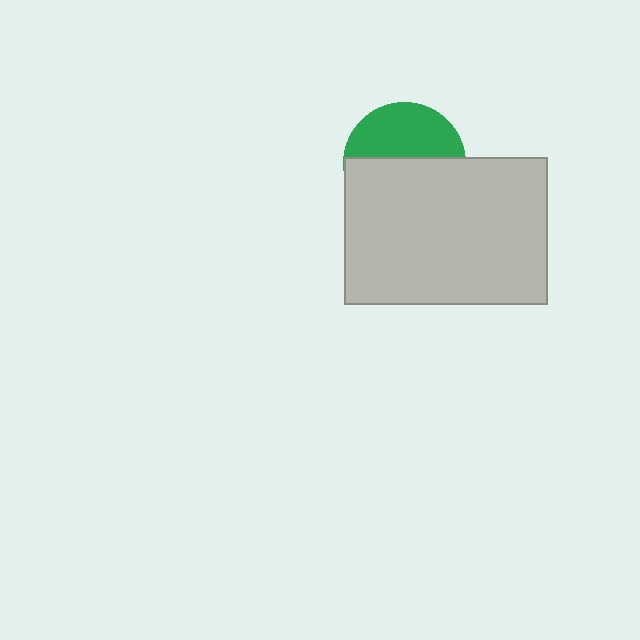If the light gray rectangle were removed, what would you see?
You would see the complete green circle.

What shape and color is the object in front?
The object in front is a light gray rectangle.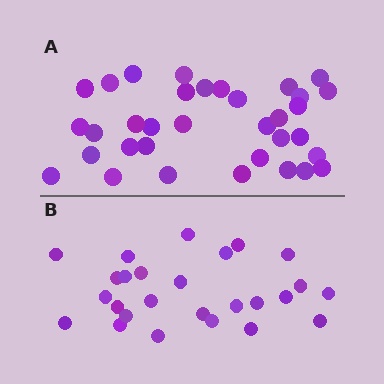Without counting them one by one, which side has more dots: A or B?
Region A (the top region) has more dots.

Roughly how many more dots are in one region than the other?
Region A has roughly 8 or so more dots than region B.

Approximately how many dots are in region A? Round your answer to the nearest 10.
About 30 dots. (The exact count is 34, which rounds to 30.)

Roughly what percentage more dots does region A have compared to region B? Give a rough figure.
About 30% more.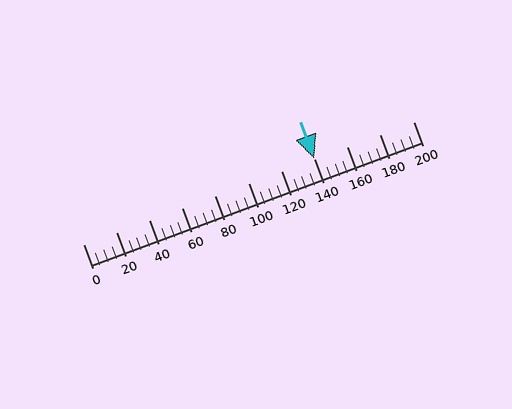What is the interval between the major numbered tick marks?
The major tick marks are spaced 20 units apart.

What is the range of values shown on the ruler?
The ruler shows values from 0 to 200.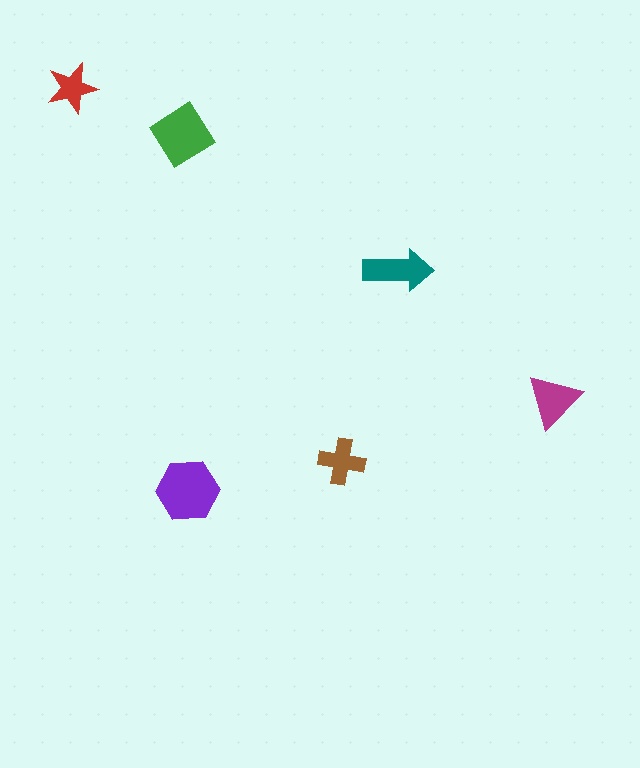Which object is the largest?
The purple hexagon.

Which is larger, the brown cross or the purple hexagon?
The purple hexagon.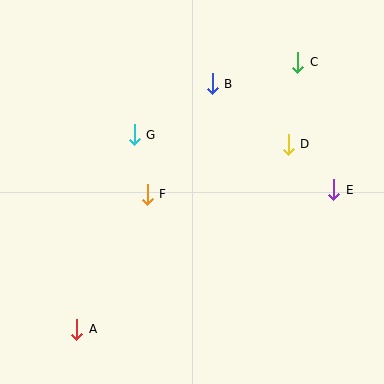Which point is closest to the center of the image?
Point F at (147, 194) is closest to the center.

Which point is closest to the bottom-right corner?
Point E is closest to the bottom-right corner.